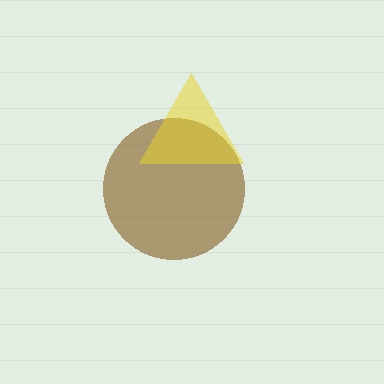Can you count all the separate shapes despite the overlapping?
Yes, there are 2 separate shapes.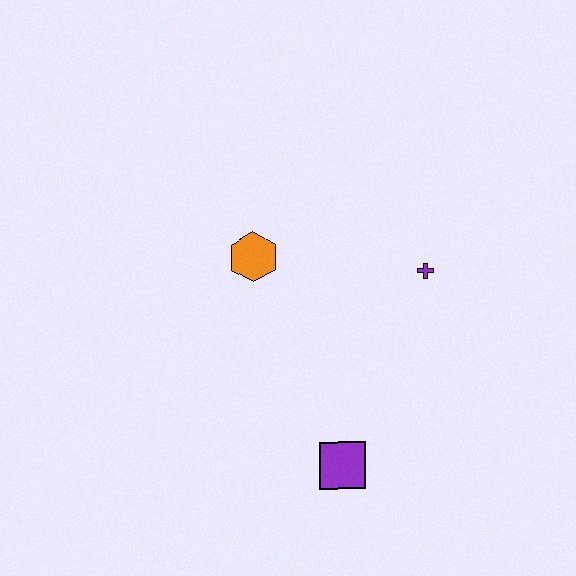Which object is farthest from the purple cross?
The purple square is farthest from the purple cross.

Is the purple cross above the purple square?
Yes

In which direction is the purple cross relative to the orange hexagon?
The purple cross is to the right of the orange hexagon.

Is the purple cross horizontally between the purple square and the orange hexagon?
No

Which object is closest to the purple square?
The purple cross is closest to the purple square.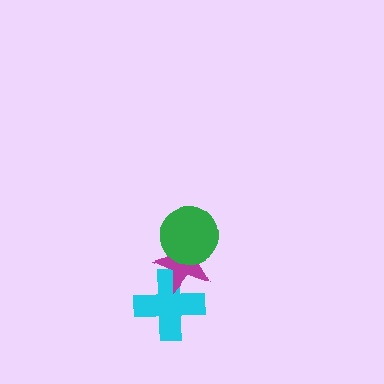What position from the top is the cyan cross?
The cyan cross is 3rd from the top.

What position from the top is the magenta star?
The magenta star is 2nd from the top.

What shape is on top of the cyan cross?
The magenta star is on top of the cyan cross.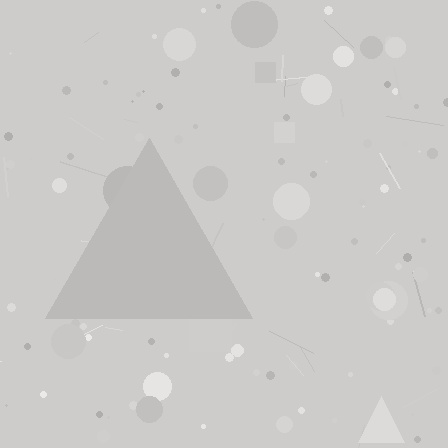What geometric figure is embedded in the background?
A triangle is embedded in the background.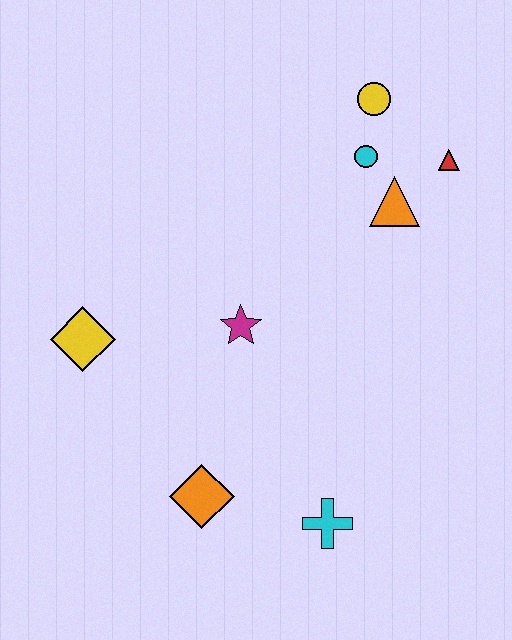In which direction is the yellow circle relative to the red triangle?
The yellow circle is to the left of the red triangle.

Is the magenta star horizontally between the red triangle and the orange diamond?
Yes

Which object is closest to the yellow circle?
The cyan circle is closest to the yellow circle.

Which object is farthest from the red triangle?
The orange diamond is farthest from the red triangle.